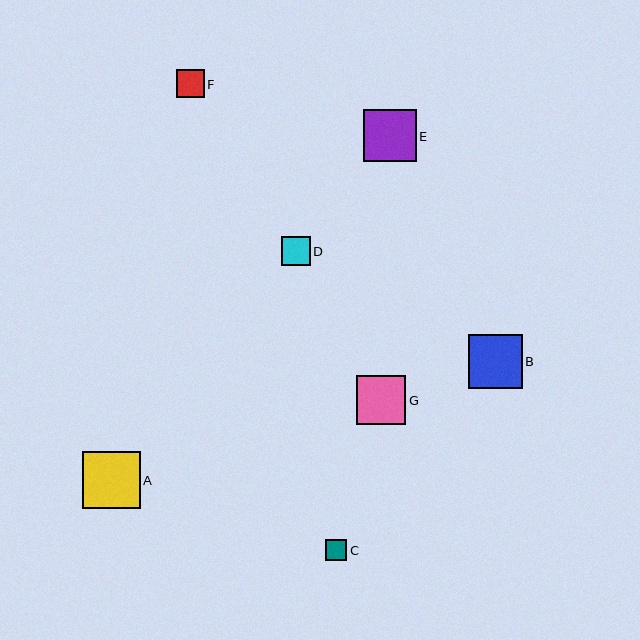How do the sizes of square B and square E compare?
Square B and square E are approximately the same size.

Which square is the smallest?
Square C is the smallest with a size of approximately 21 pixels.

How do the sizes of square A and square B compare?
Square A and square B are approximately the same size.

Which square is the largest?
Square A is the largest with a size of approximately 58 pixels.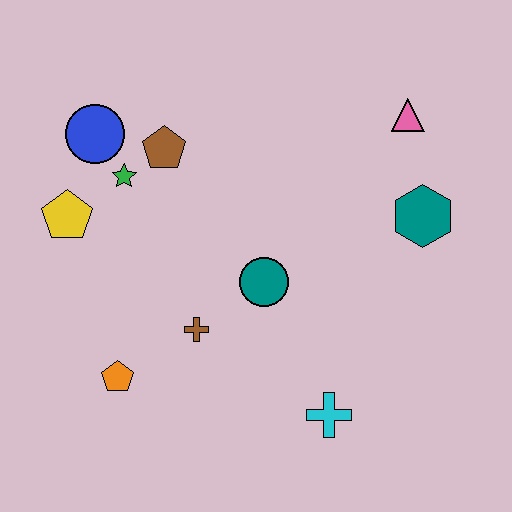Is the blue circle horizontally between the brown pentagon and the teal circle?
No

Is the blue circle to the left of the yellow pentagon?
No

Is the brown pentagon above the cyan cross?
Yes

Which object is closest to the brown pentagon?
The green star is closest to the brown pentagon.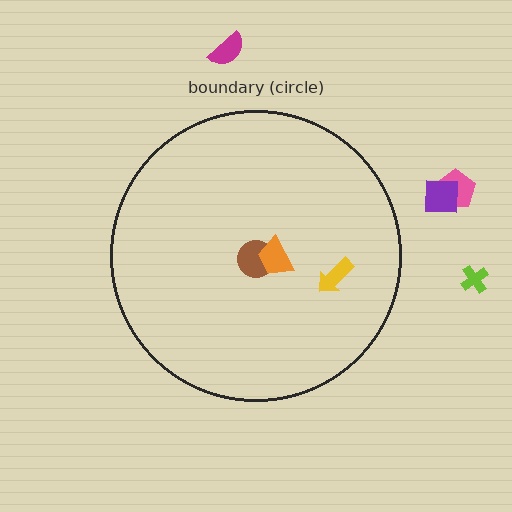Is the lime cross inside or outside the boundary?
Outside.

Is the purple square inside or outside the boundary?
Outside.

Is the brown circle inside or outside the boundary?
Inside.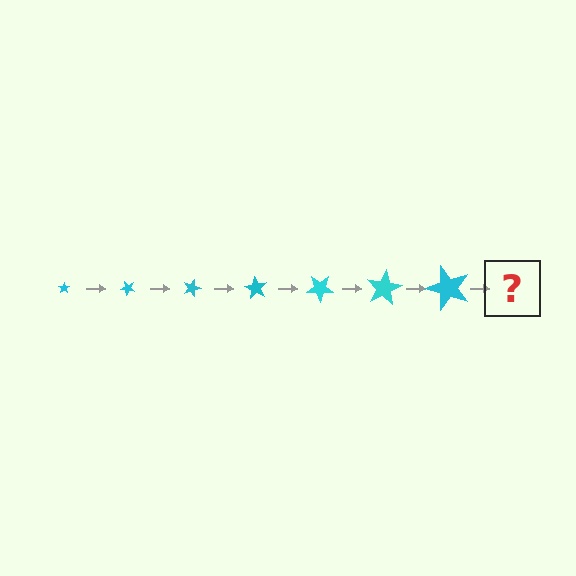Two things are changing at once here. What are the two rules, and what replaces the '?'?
The two rules are that the star grows larger each step and it rotates 45 degrees each step. The '?' should be a star, larger than the previous one and rotated 315 degrees from the start.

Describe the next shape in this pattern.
It should be a star, larger than the previous one and rotated 315 degrees from the start.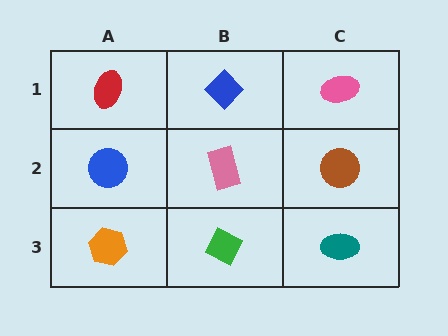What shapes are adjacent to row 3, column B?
A pink rectangle (row 2, column B), an orange hexagon (row 3, column A), a teal ellipse (row 3, column C).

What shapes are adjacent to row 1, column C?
A brown circle (row 2, column C), a blue diamond (row 1, column B).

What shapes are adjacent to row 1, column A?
A blue circle (row 2, column A), a blue diamond (row 1, column B).